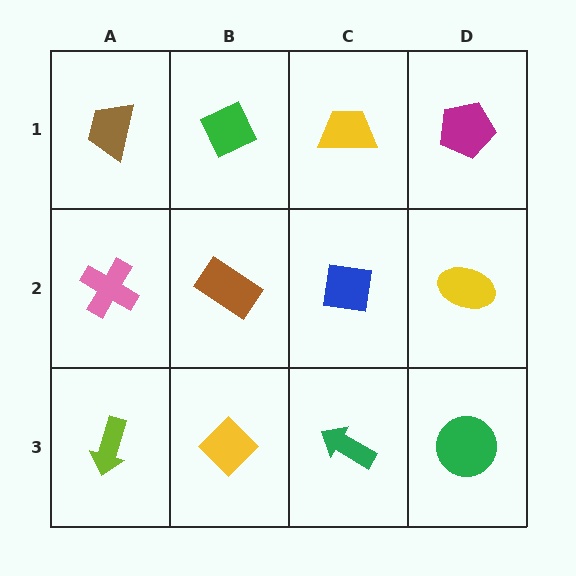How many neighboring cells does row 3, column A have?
2.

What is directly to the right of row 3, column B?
A green arrow.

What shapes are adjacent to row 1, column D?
A yellow ellipse (row 2, column D), a yellow trapezoid (row 1, column C).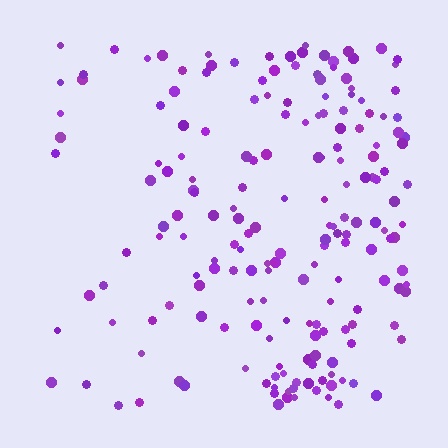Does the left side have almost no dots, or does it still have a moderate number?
Still a moderate number, just noticeably fewer than the right.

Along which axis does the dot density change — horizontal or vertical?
Horizontal.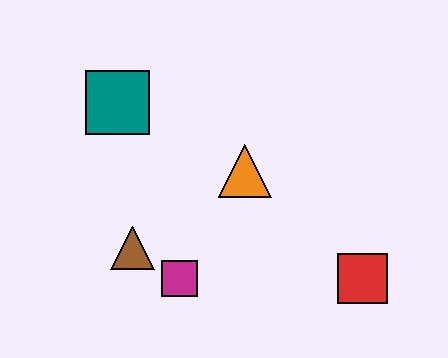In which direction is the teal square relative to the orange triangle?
The teal square is to the left of the orange triangle.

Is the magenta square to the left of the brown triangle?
No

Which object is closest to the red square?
The orange triangle is closest to the red square.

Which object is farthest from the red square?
The teal square is farthest from the red square.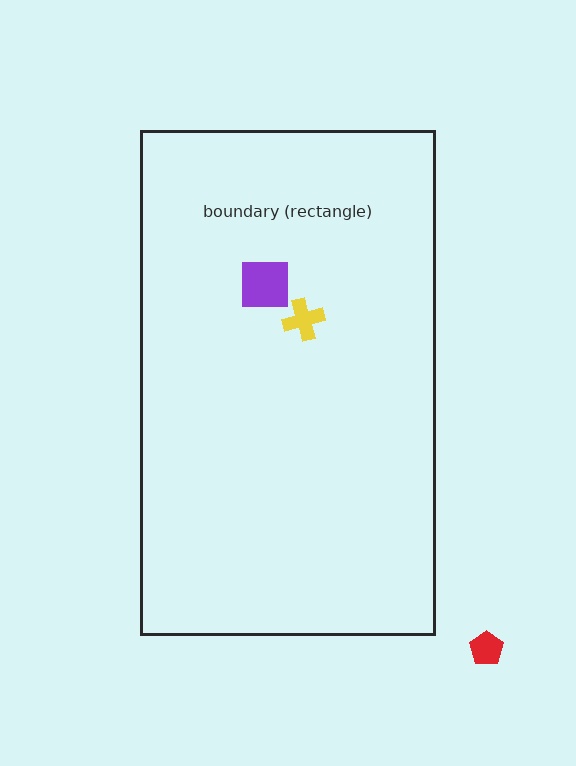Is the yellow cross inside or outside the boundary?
Inside.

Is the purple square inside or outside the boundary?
Inside.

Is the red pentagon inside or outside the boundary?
Outside.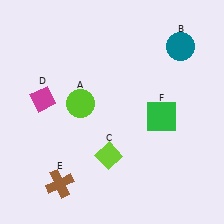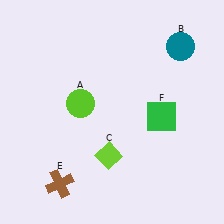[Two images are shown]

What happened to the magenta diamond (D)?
The magenta diamond (D) was removed in Image 2. It was in the top-left area of Image 1.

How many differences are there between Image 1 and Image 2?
There is 1 difference between the two images.